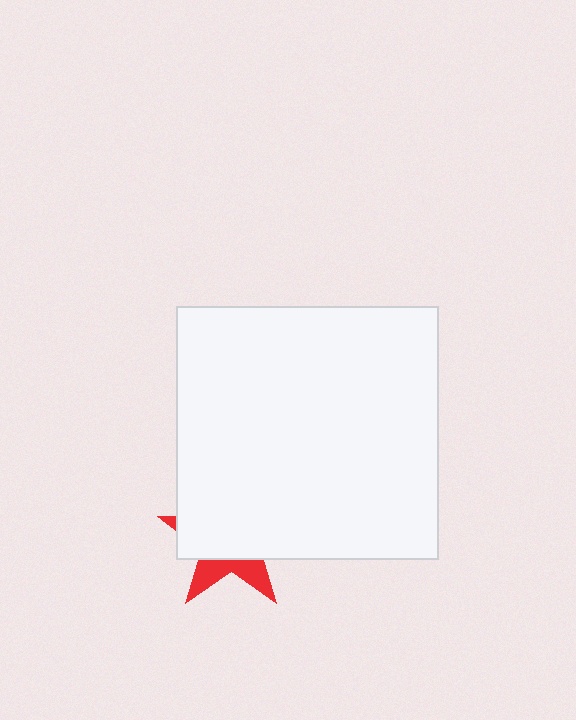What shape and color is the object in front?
The object in front is a white rectangle.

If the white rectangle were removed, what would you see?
You would see the complete red star.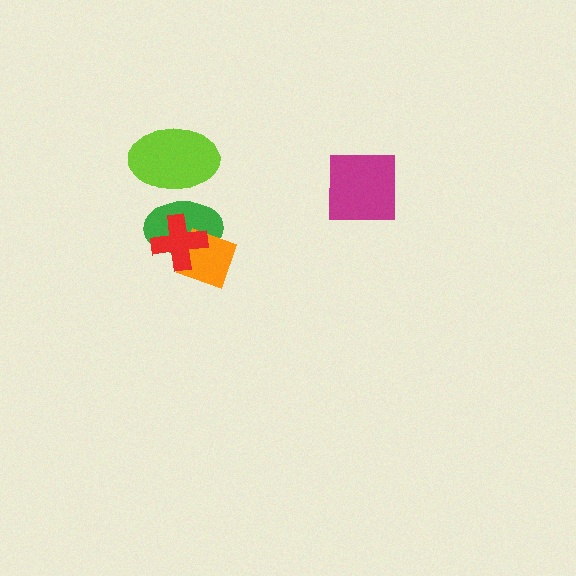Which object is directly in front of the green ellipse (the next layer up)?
The orange diamond is directly in front of the green ellipse.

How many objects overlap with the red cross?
2 objects overlap with the red cross.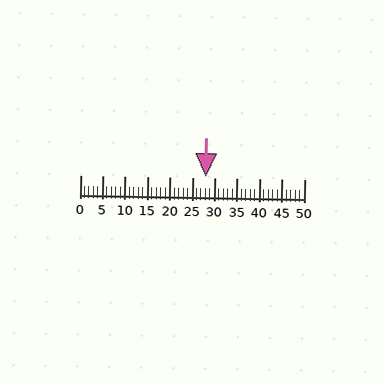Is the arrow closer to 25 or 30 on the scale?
The arrow is closer to 30.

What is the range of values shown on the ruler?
The ruler shows values from 0 to 50.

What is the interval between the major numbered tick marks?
The major tick marks are spaced 5 units apart.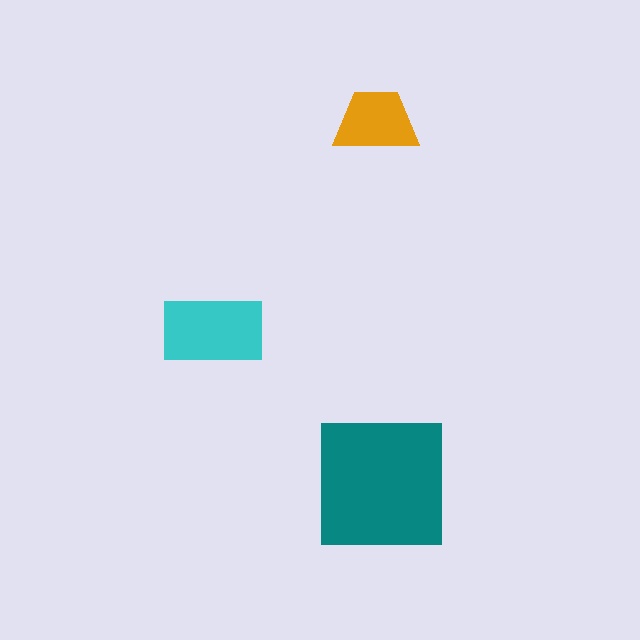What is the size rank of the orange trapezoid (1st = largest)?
3rd.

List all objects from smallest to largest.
The orange trapezoid, the cyan rectangle, the teal square.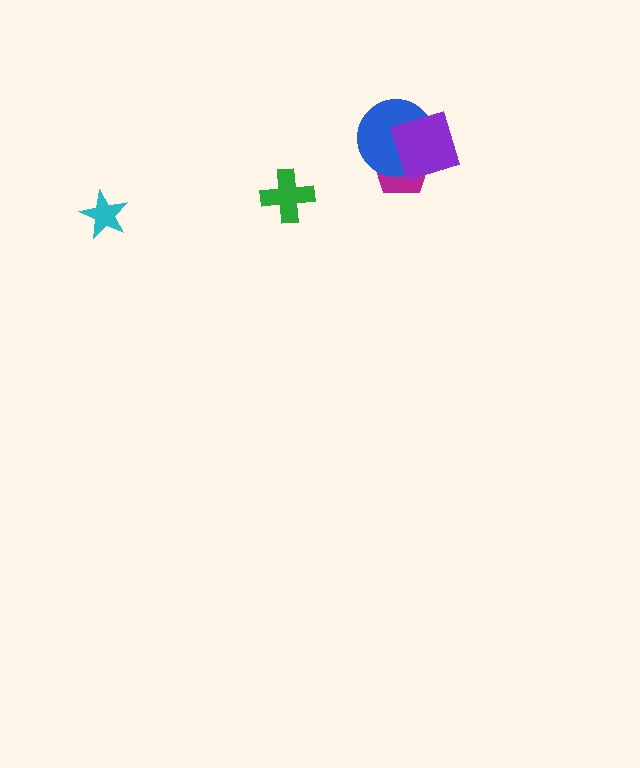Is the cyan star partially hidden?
No, no other shape covers it.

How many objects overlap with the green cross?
0 objects overlap with the green cross.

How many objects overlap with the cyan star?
0 objects overlap with the cyan star.